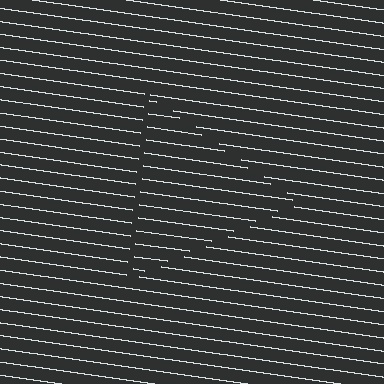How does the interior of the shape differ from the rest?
The interior of the shape contains the same grating, shifted by half a period — the contour is defined by the phase discontinuity where line-ends from the inner and outer gratings abut.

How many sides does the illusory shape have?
3 sides — the line-ends trace a triangle.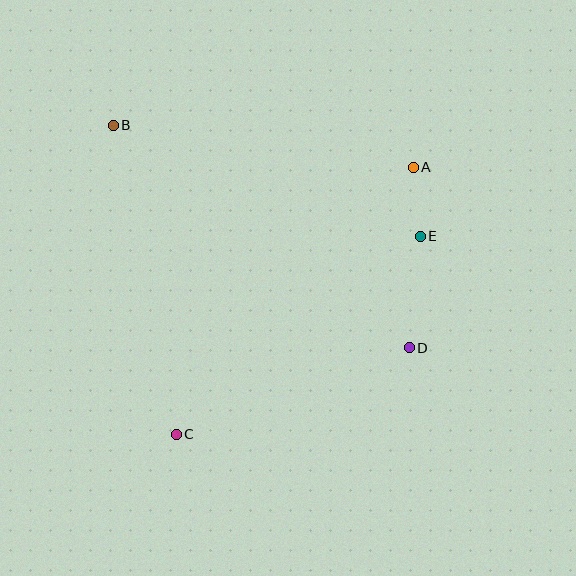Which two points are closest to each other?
Points A and E are closest to each other.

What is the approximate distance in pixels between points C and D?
The distance between C and D is approximately 249 pixels.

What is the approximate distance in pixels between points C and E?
The distance between C and E is approximately 314 pixels.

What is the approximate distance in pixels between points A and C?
The distance between A and C is approximately 357 pixels.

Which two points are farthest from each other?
Points B and D are farthest from each other.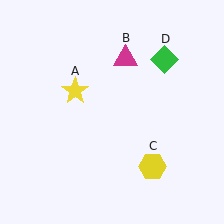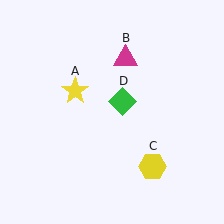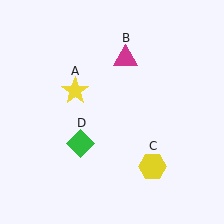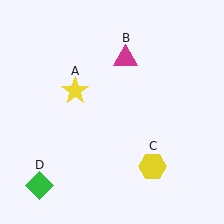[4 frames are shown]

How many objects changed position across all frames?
1 object changed position: green diamond (object D).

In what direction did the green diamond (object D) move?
The green diamond (object D) moved down and to the left.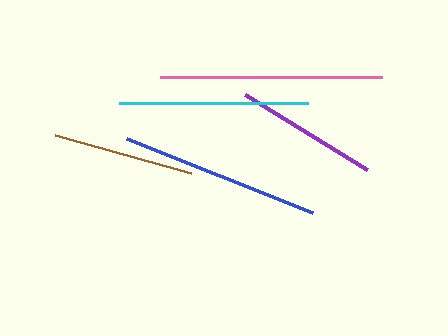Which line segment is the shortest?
The brown line is the shortest at approximately 142 pixels.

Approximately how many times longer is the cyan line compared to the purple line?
The cyan line is approximately 1.3 times the length of the purple line.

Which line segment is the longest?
The pink line is the longest at approximately 222 pixels.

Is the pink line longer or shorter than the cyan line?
The pink line is longer than the cyan line.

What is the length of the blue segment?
The blue segment is approximately 200 pixels long.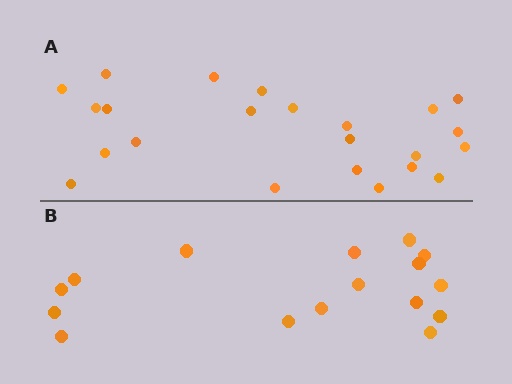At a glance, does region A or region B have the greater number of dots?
Region A (the top region) has more dots.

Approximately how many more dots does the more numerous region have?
Region A has roughly 8 or so more dots than region B.